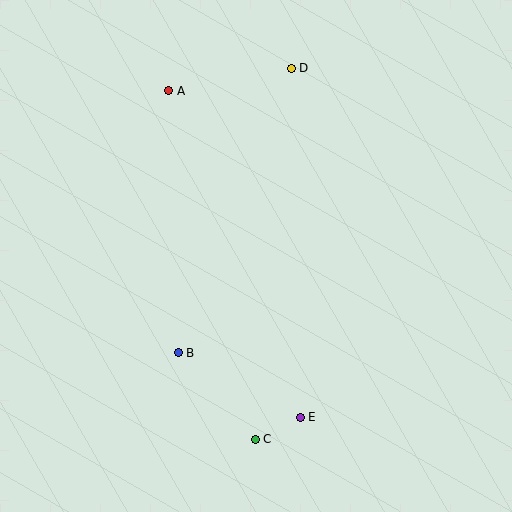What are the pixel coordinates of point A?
Point A is at (169, 91).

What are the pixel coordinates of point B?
Point B is at (178, 353).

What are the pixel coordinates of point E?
Point E is at (300, 417).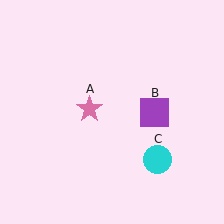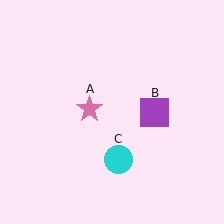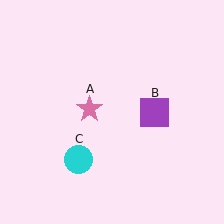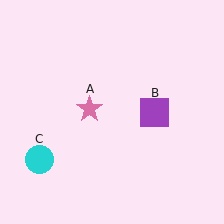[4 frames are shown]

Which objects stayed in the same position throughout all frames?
Pink star (object A) and purple square (object B) remained stationary.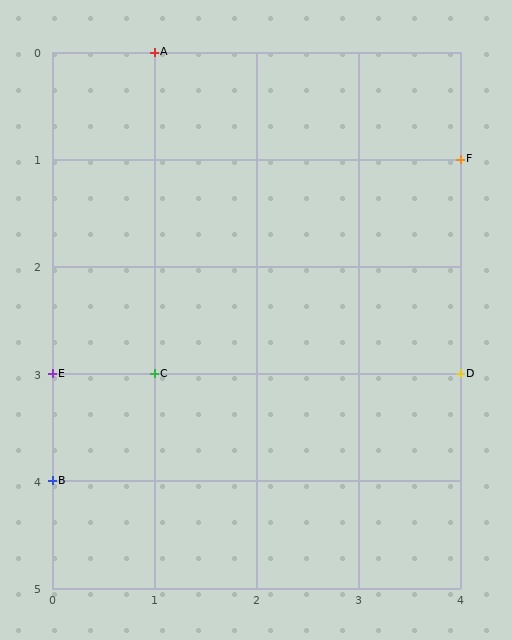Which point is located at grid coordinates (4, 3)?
Point D is at (4, 3).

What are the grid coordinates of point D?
Point D is at grid coordinates (4, 3).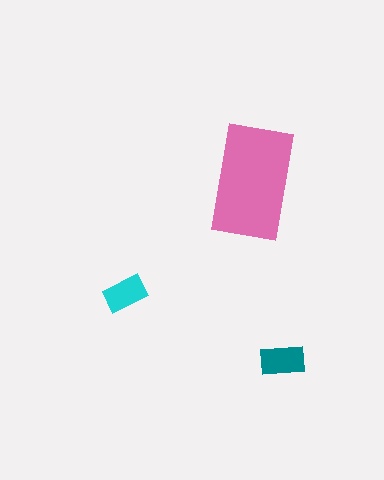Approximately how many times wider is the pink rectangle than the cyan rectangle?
About 2.5 times wider.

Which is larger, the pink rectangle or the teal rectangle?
The pink one.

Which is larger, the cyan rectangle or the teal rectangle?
The teal one.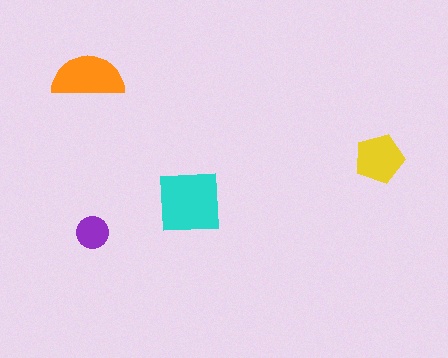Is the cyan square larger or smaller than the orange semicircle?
Larger.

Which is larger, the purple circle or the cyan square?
The cyan square.